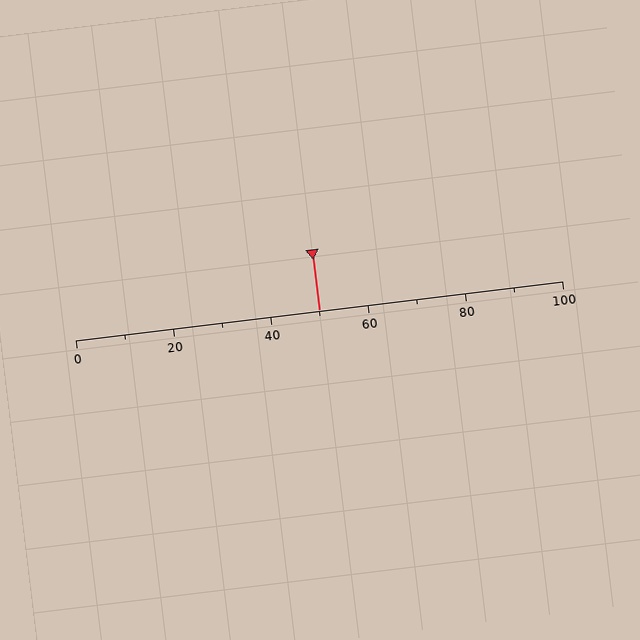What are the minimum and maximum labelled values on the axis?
The axis runs from 0 to 100.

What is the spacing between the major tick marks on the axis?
The major ticks are spaced 20 apart.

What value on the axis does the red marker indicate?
The marker indicates approximately 50.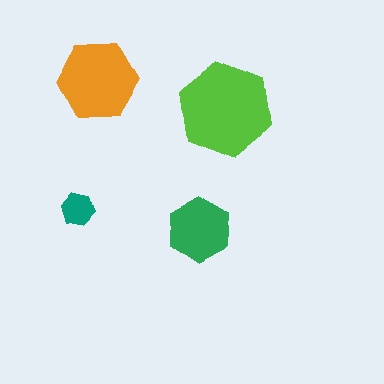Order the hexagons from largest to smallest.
the lime one, the orange one, the green one, the teal one.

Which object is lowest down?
The green hexagon is bottommost.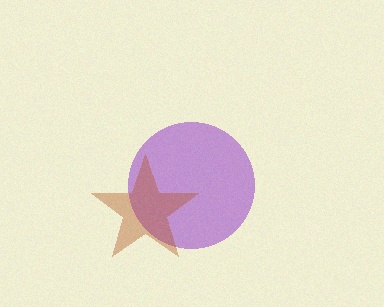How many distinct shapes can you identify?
There are 2 distinct shapes: a purple circle, a brown star.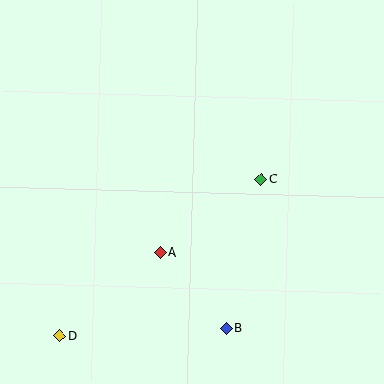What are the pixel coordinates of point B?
Point B is at (226, 328).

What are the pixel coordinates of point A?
Point A is at (161, 252).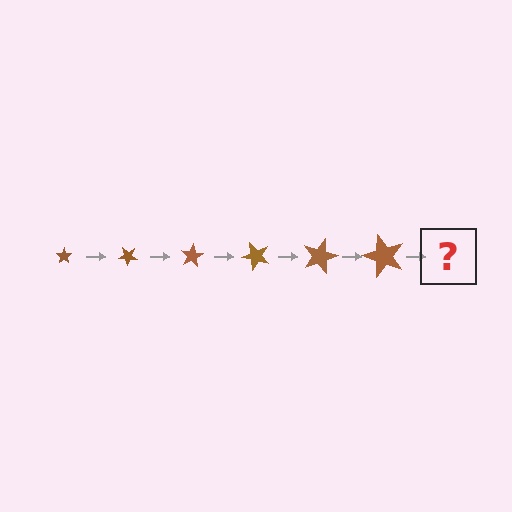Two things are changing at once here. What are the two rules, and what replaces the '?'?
The two rules are that the star grows larger each step and it rotates 40 degrees each step. The '?' should be a star, larger than the previous one and rotated 240 degrees from the start.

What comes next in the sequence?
The next element should be a star, larger than the previous one and rotated 240 degrees from the start.